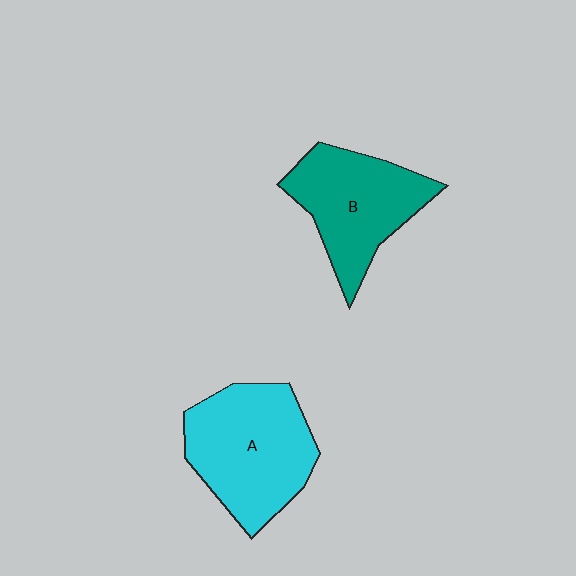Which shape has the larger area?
Shape A (cyan).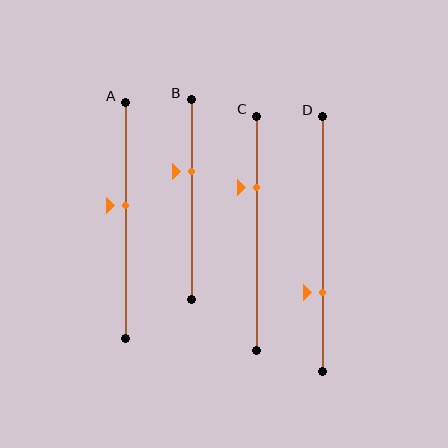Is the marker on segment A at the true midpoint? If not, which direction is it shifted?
No, the marker on segment A is shifted upward by about 7% of the segment length.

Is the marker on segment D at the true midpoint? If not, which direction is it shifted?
No, the marker on segment D is shifted downward by about 19% of the segment length.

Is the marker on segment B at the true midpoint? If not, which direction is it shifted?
No, the marker on segment B is shifted upward by about 14% of the segment length.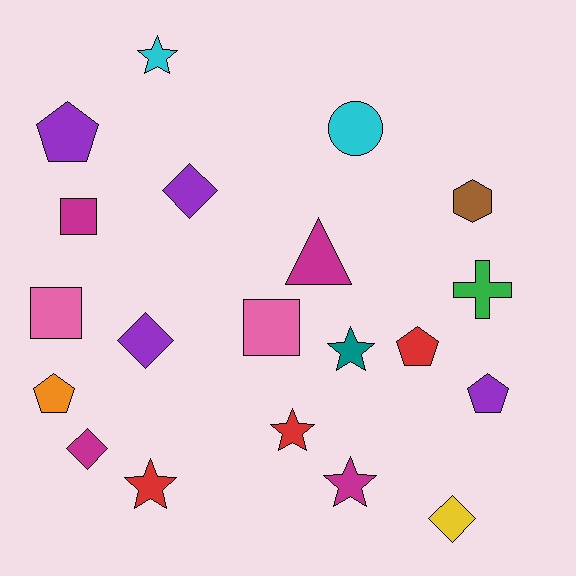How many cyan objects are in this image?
There are 2 cyan objects.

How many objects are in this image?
There are 20 objects.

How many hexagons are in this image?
There is 1 hexagon.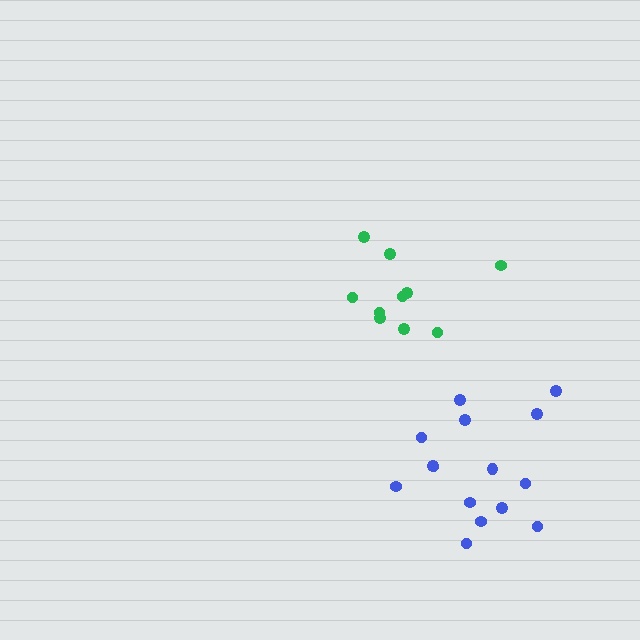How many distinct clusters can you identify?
There are 2 distinct clusters.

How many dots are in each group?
Group 1: 10 dots, Group 2: 15 dots (25 total).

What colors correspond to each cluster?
The clusters are colored: green, blue.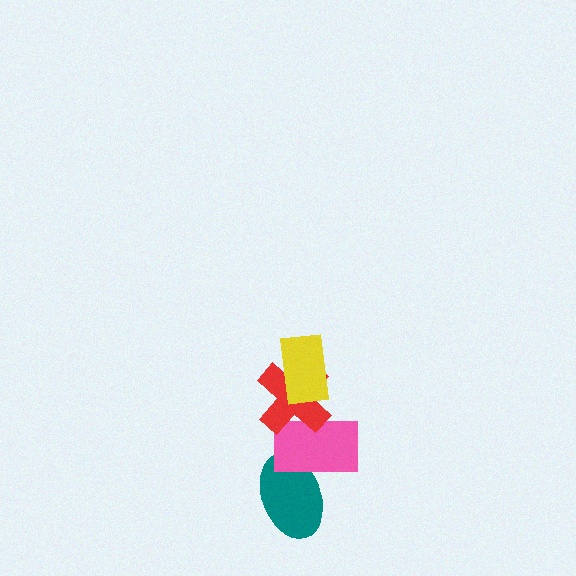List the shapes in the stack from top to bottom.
From top to bottom: the yellow rectangle, the red cross, the pink rectangle, the teal ellipse.